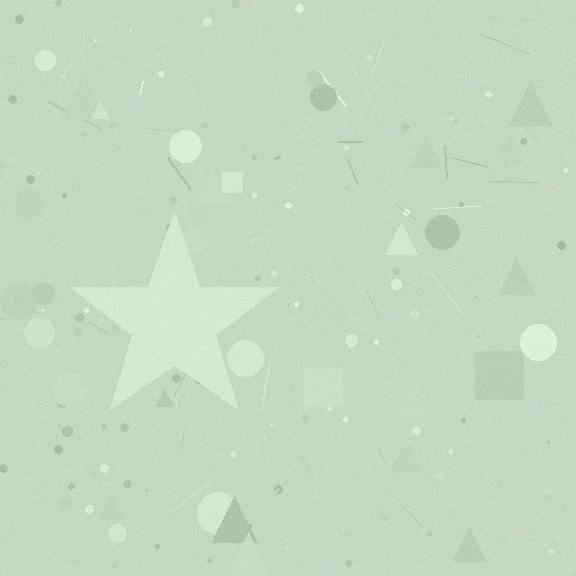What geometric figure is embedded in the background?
A star is embedded in the background.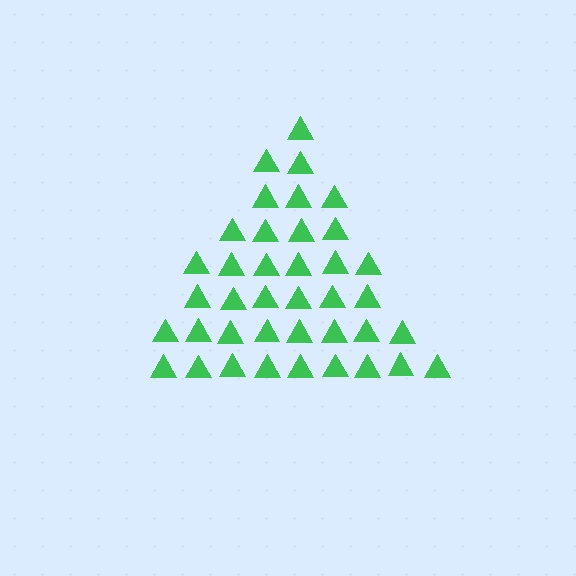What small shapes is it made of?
It is made of small triangles.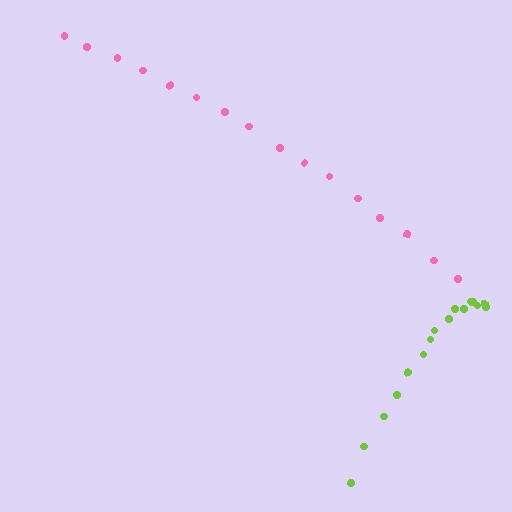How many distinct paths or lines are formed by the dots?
There are 2 distinct paths.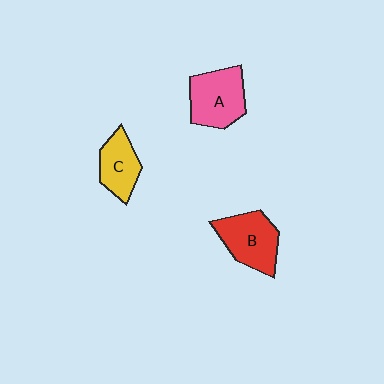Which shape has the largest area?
Shape A (pink).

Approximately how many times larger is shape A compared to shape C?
Approximately 1.4 times.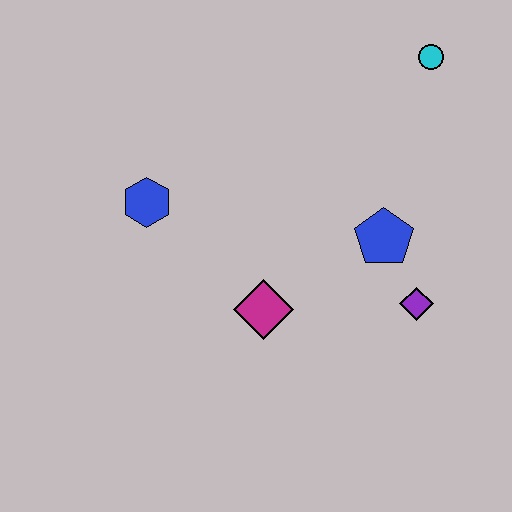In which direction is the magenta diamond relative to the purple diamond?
The magenta diamond is to the left of the purple diamond.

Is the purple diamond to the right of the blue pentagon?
Yes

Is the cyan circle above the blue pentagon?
Yes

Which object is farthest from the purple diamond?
The blue hexagon is farthest from the purple diamond.